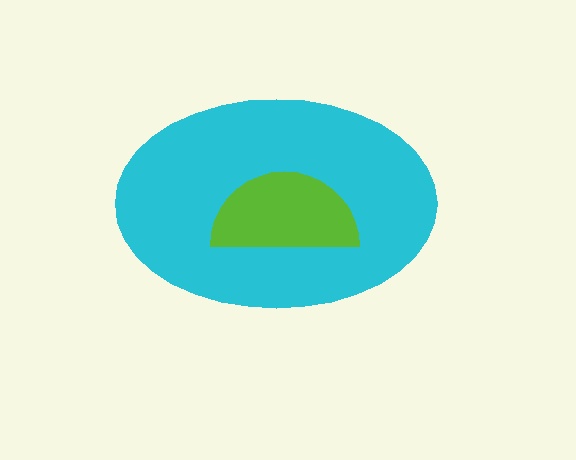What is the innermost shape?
The lime semicircle.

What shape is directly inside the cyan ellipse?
The lime semicircle.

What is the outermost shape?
The cyan ellipse.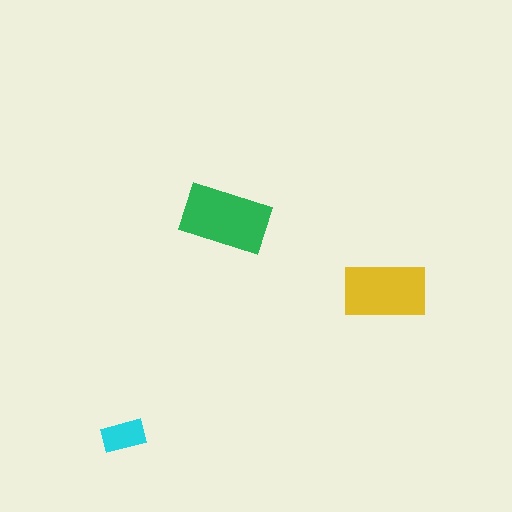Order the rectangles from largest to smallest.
the green one, the yellow one, the cyan one.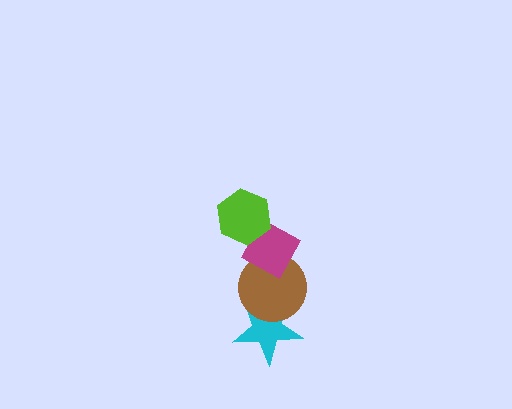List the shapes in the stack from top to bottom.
From top to bottom: the lime hexagon, the magenta diamond, the brown circle, the cyan star.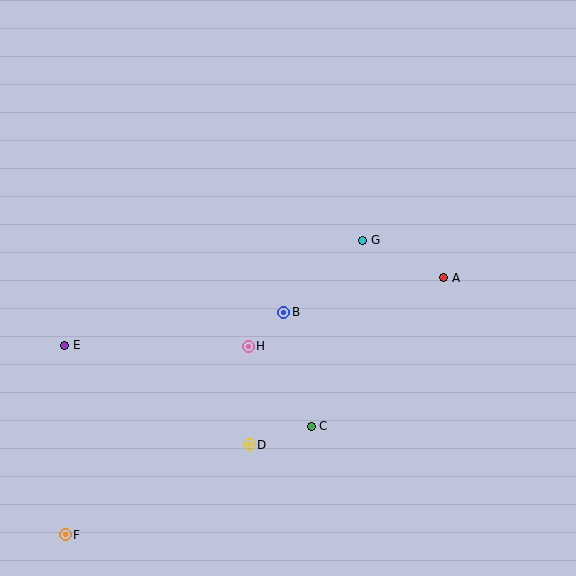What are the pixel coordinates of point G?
Point G is at (363, 240).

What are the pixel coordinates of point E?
Point E is at (65, 345).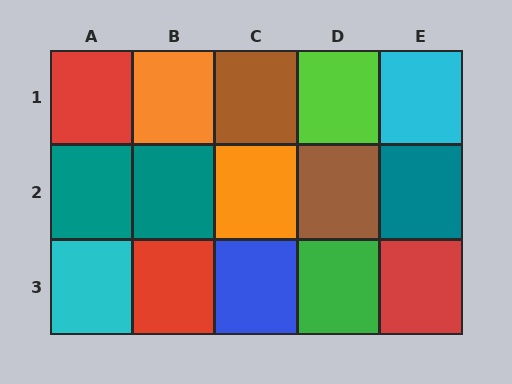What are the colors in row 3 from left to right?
Cyan, red, blue, green, red.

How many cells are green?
1 cell is green.